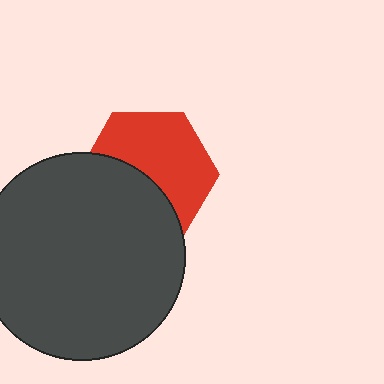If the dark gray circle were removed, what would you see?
You would see the complete red hexagon.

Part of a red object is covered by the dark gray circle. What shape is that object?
It is a hexagon.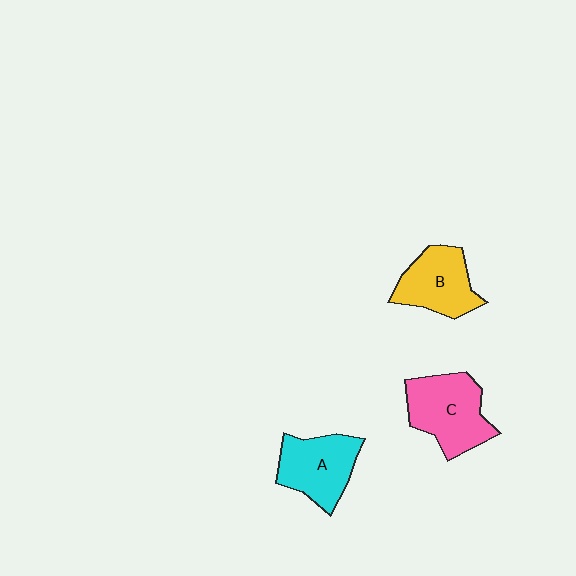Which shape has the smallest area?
Shape B (yellow).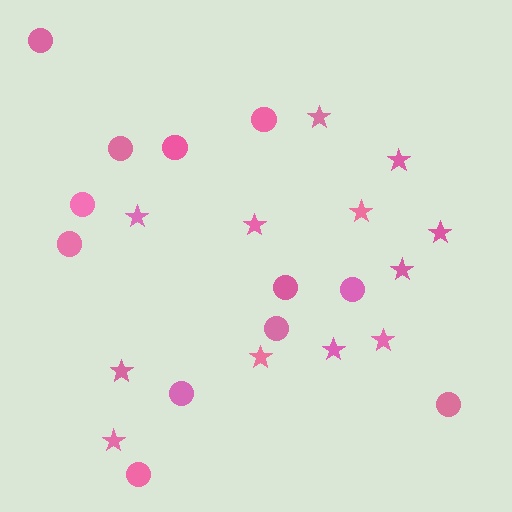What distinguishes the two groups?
There are 2 groups: one group of stars (12) and one group of circles (12).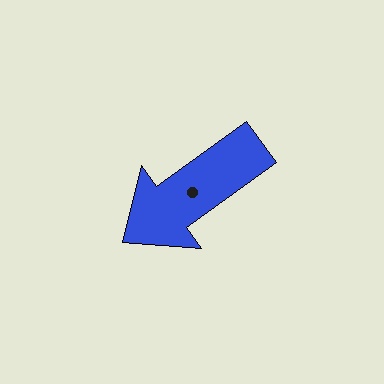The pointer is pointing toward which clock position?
Roughly 8 o'clock.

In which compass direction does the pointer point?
Southwest.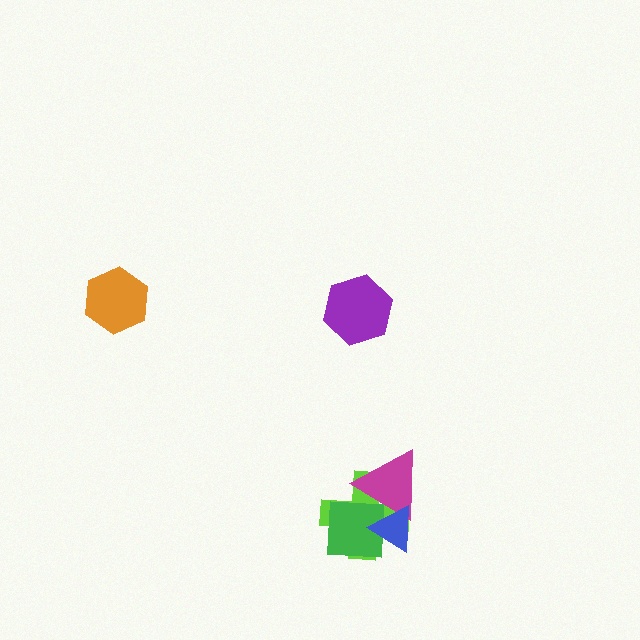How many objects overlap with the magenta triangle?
3 objects overlap with the magenta triangle.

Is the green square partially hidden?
Yes, it is partially covered by another shape.